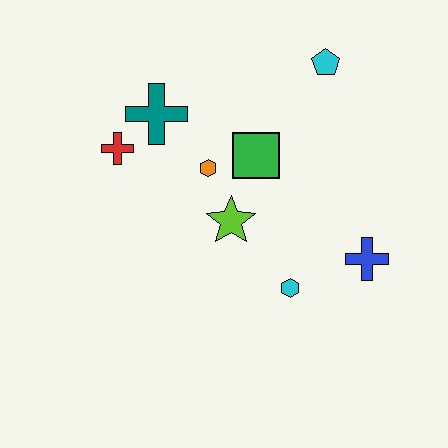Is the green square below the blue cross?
No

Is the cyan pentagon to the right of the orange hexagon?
Yes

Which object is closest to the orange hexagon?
The green square is closest to the orange hexagon.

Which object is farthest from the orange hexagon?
The blue cross is farthest from the orange hexagon.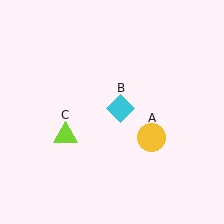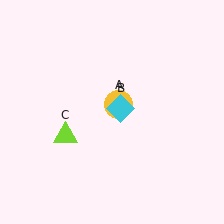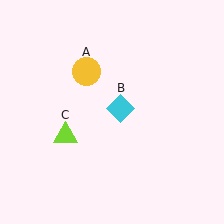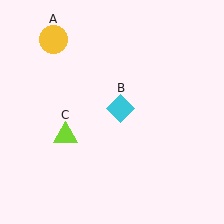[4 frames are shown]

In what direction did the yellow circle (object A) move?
The yellow circle (object A) moved up and to the left.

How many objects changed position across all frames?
1 object changed position: yellow circle (object A).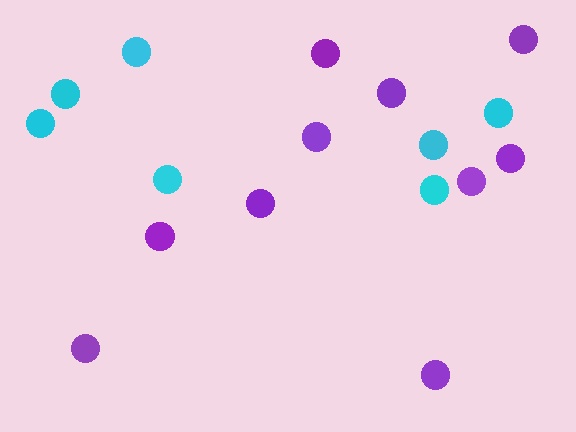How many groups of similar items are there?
There are 2 groups: one group of purple circles (10) and one group of cyan circles (7).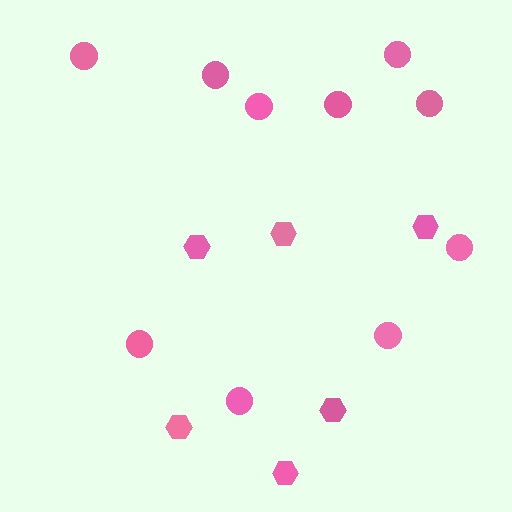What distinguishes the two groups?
There are 2 groups: one group of hexagons (6) and one group of circles (10).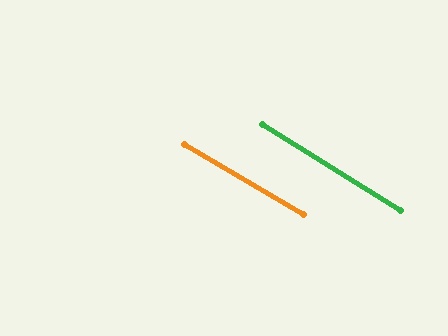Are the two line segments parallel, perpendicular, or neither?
Parallel — their directions differ by only 1.1°.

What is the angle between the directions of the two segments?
Approximately 1 degree.